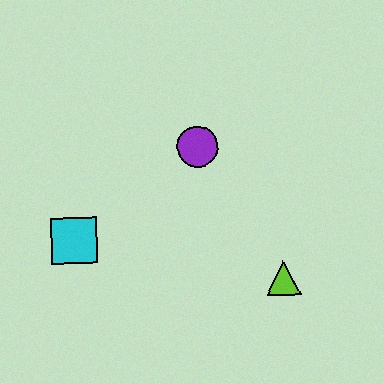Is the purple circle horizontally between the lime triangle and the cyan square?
Yes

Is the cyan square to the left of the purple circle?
Yes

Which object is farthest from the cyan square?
The lime triangle is farthest from the cyan square.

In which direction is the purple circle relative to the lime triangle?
The purple circle is above the lime triangle.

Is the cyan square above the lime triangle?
Yes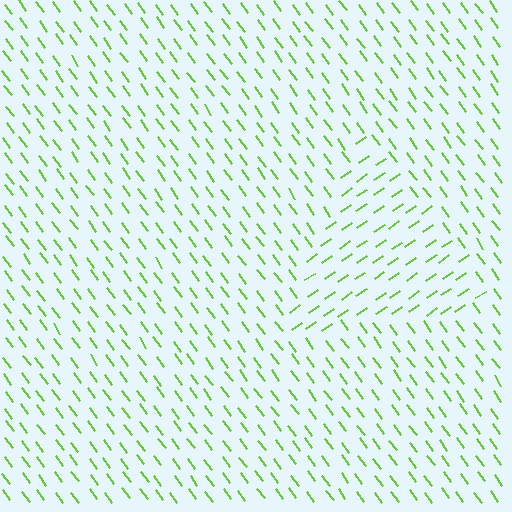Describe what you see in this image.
The image is filled with small lime line segments. A triangle region in the image has lines oriented differently from the surrounding lines, creating a visible texture boundary.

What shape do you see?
I see a triangle.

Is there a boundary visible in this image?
Yes, there is a texture boundary formed by a change in line orientation.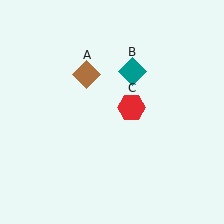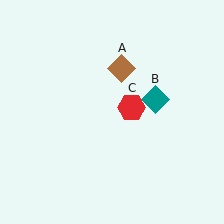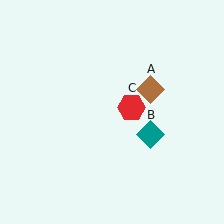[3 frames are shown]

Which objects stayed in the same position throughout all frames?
Red hexagon (object C) remained stationary.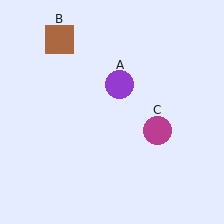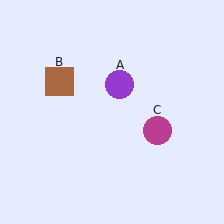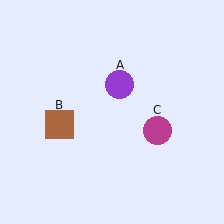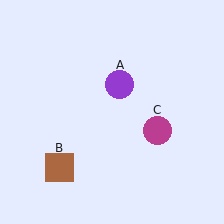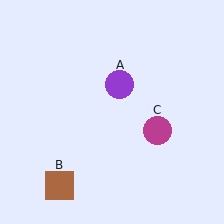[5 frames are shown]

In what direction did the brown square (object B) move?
The brown square (object B) moved down.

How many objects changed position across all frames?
1 object changed position: brown square (object B).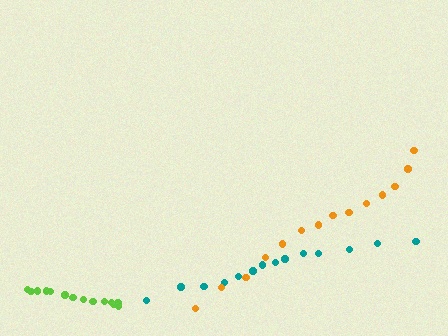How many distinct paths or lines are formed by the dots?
There are 3 distinct paths.